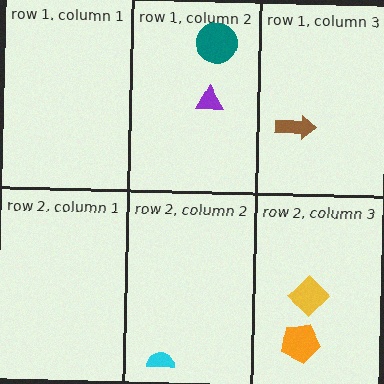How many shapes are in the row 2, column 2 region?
1.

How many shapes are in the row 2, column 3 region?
2.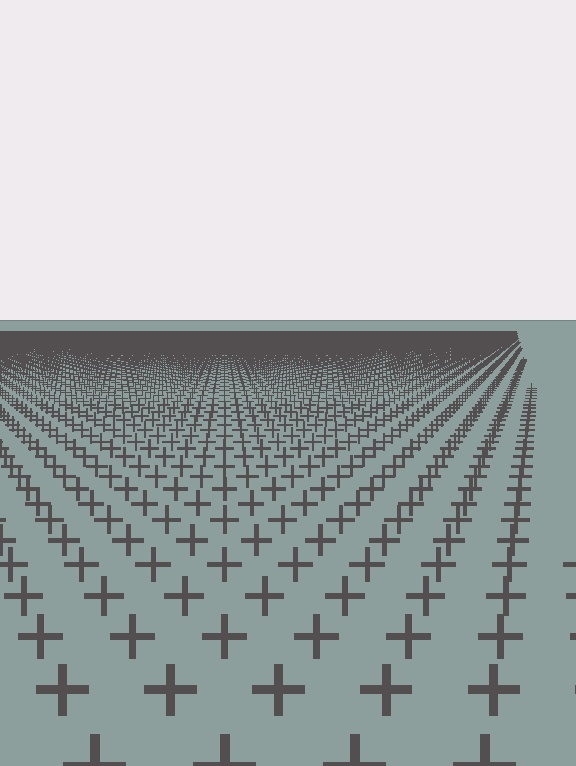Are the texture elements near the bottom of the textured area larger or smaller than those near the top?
Larger. Near the bottom, elements are closer to the viewer and appear at a bigger on-screen size.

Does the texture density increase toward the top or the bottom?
Density increases toward the top.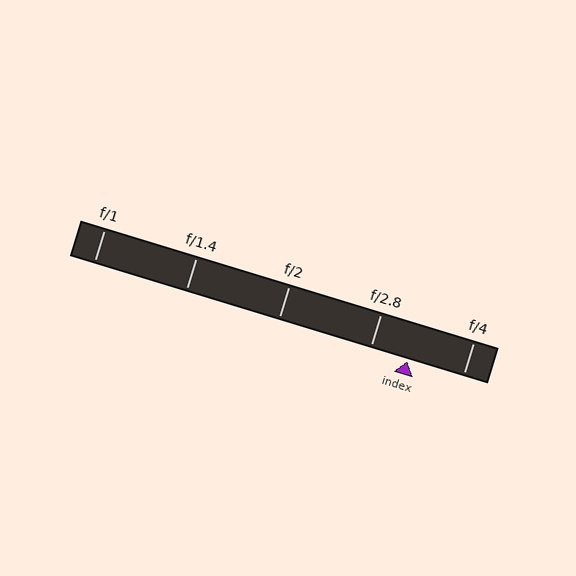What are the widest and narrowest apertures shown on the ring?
The widest aperture shown is f/1 and the narrowest is f/4.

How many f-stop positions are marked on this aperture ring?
There are 5 f-stop positions marked.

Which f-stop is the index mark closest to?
The index mark is closest to f/2.8.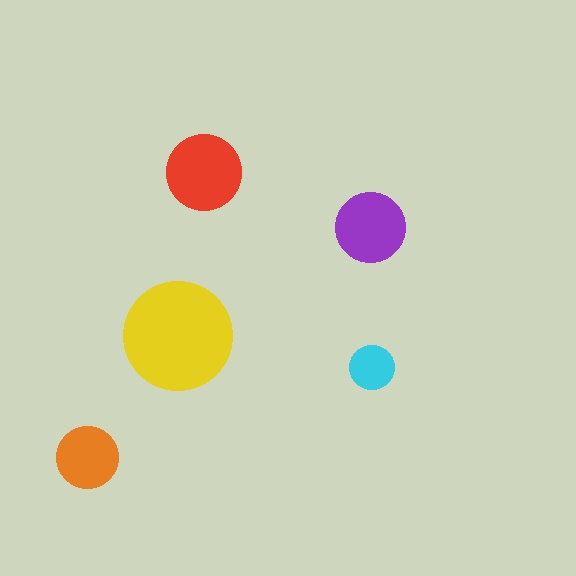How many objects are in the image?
There are 5 objects in the image.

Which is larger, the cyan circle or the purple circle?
The purple one.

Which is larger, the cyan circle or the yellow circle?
The yellow one.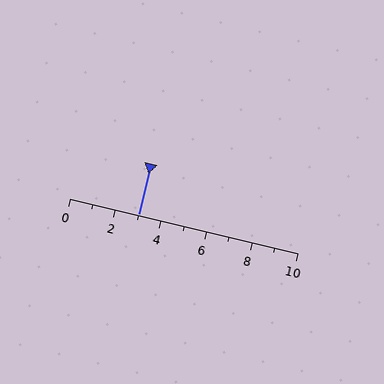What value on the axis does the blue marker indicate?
The marker indicates approximately 3.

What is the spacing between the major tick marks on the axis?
The major ticks are spaced 2 apart.